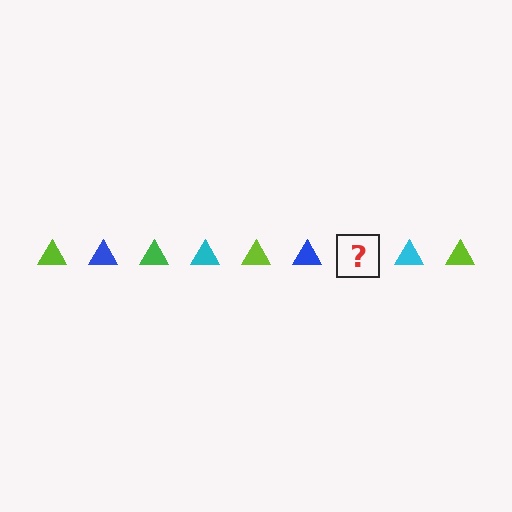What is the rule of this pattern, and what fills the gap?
The rule is that the pattern cycles through lime, blue, green, cyan triangles. The gap should be filled with a green triangle.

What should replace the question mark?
The question mark should be replaced with a green triangle.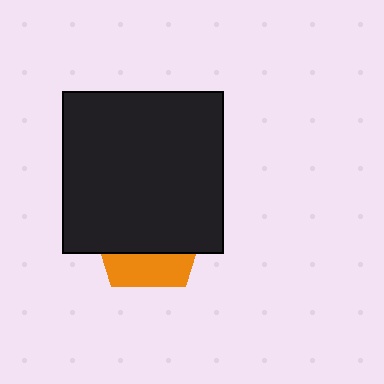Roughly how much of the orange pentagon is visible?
A small part of it is visible (roughly 31%).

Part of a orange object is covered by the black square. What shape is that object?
It is a pentagon.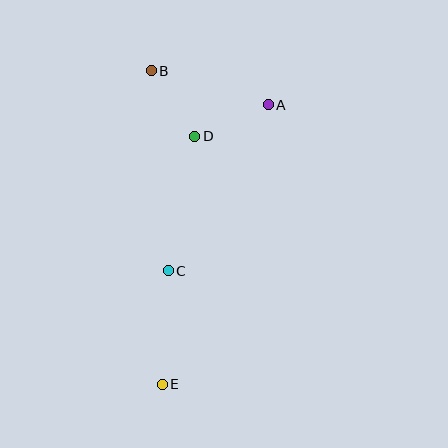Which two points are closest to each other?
Points B and D are closest to each other.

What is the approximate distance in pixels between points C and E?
The distance between C and E is approximately 114 pixels.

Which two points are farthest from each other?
Points B and E are farthest from each other.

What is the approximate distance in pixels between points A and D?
The distance between A and D is approximately 80 pixels.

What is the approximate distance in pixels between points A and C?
The distance between A and C is approximately 194 pixels.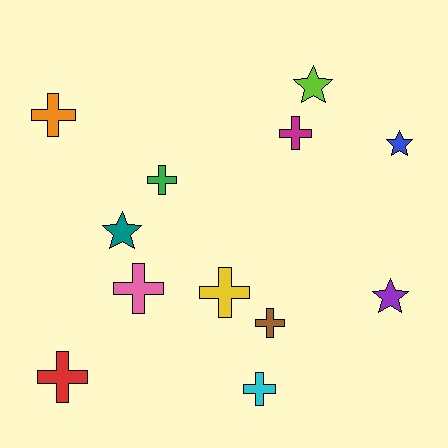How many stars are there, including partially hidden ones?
There are 4 stars.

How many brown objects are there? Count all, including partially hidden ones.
There is 1 brown object.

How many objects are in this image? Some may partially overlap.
There are 12 objects.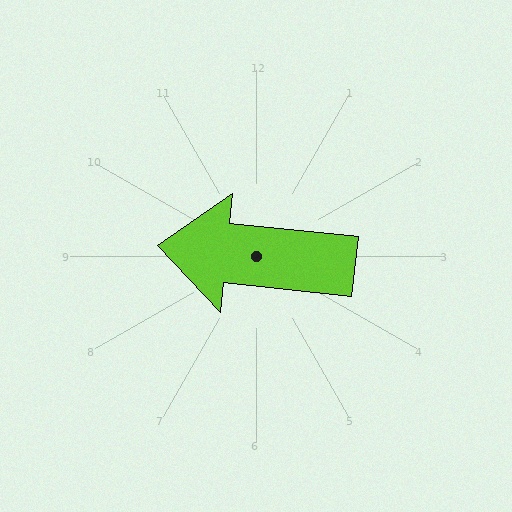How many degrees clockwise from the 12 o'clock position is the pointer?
Approximately 276 degrees.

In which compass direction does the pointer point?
West.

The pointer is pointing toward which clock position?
Roughly 9 o'clock.